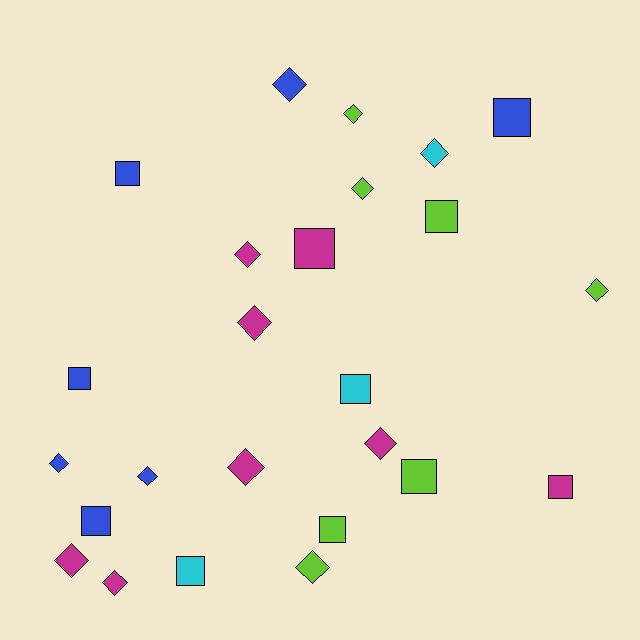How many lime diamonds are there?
There are 4 lime diamonds.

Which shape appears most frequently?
Diamond, with 14 objects.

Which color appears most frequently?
Magenta, with 8 objects.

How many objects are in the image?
There are 25 objects.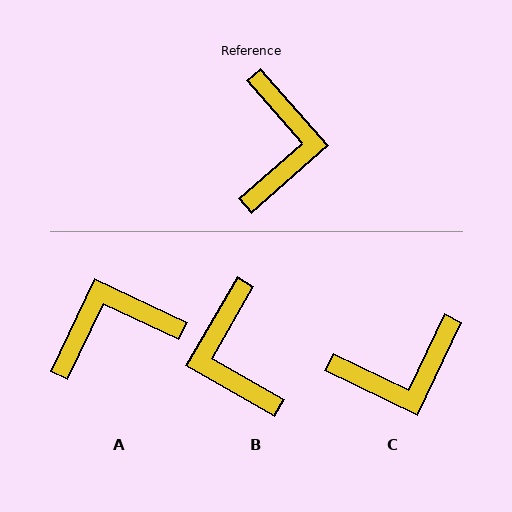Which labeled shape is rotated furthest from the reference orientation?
B, about 161 degrees away.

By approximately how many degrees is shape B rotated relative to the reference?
Approximately 161 degrees clockwise.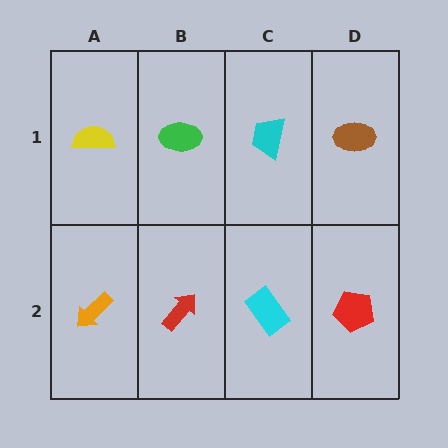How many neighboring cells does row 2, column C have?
3.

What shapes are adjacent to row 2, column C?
A cyan trapezoid (row 1, column C), a red arrow (row 2, column B), a red pentagon (row 2, column D).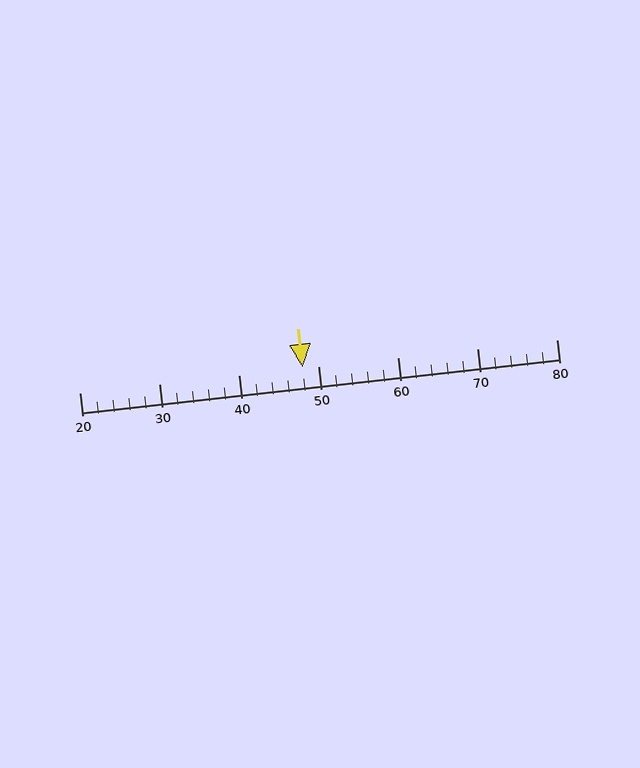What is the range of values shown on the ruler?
The ruler shows values from 20 to 80.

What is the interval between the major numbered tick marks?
The major tick marks are spaced 10 units apart.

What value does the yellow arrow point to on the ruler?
The yellow arrow points to approximately 48.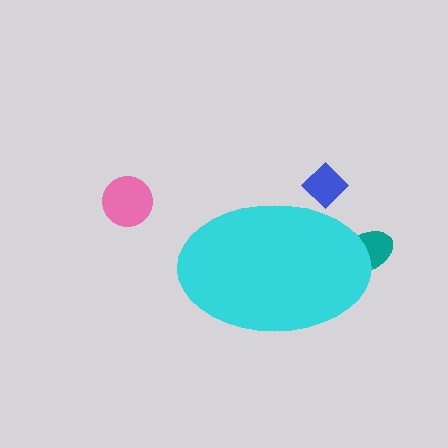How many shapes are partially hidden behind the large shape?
2 shapes are partially hidden.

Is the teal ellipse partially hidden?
Yes, the teal ellipse is partially hidden behind the cyan ellipse.